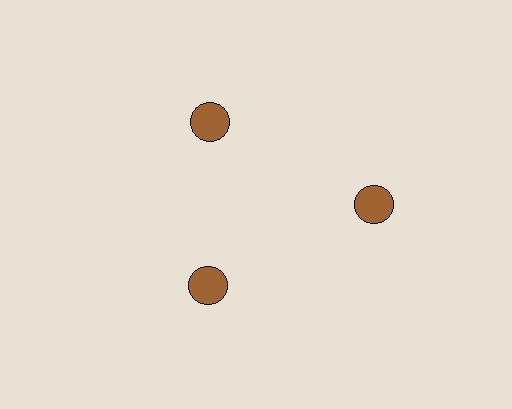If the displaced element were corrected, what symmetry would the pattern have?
It would have 3-fold rotational symmetry — the pattern would map onto itself every 120 degrees.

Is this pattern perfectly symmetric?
No. The 3 brown circles are arranged in a ring, but one element near the 3 o'clock position is pushed outward from the center, breaking the 3-fold rotational symmetry.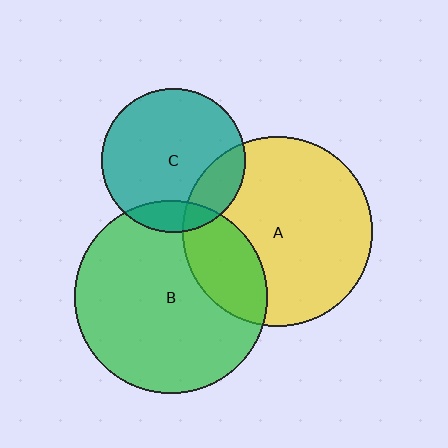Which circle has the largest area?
Circle B (green).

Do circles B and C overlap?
Yes.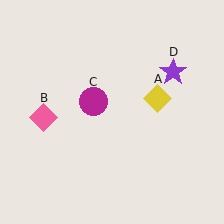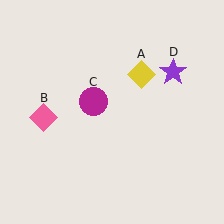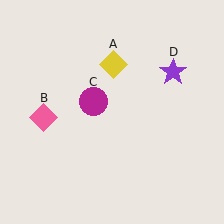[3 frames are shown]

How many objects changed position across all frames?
1 object changed position: yellow diamond (object A).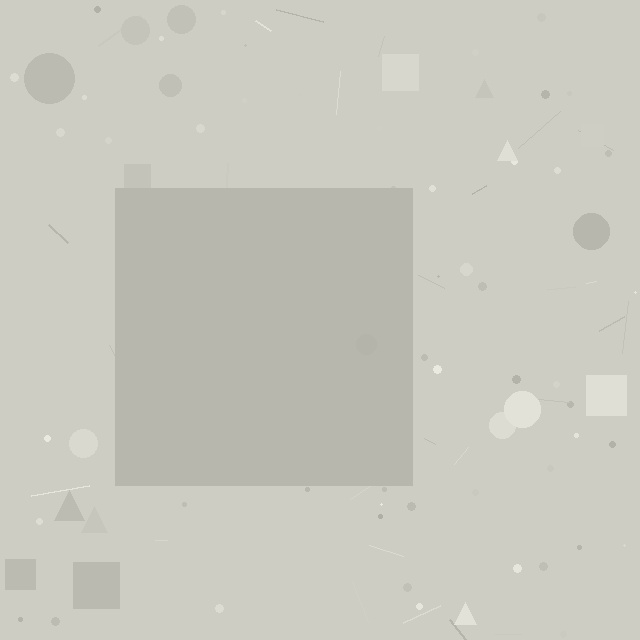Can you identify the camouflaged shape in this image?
The camouflaged shape is a square.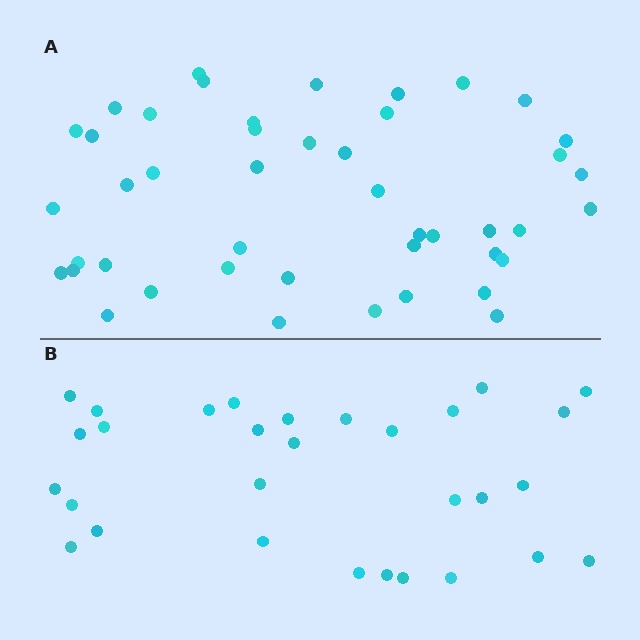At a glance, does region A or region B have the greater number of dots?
Region A (the top region) has more dots.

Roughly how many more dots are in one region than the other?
Region A has approximately 15 more dots than region B.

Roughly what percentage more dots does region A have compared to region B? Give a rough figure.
About 50% more.